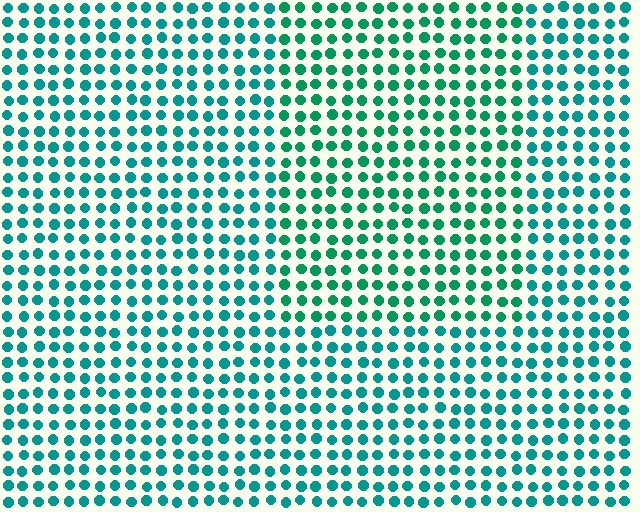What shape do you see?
I see a rectangle.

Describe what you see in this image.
The image is filled with small teal elements in a uniform arrangement. A rectangle-shaped region is visible where the elements are tinted to a slightly different hue, forming a subtle color boundary.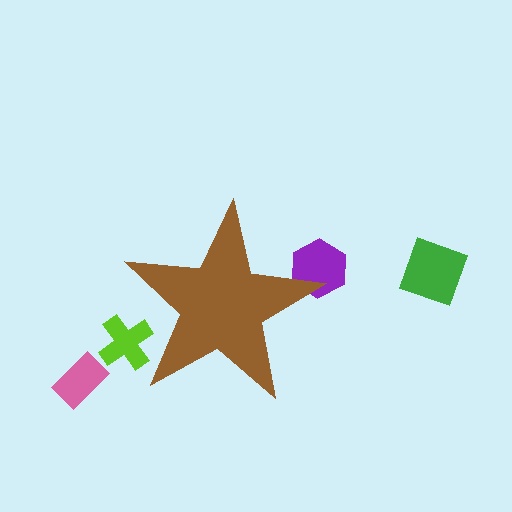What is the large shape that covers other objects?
A brown star.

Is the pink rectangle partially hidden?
No, the pink rectangle is fully visible.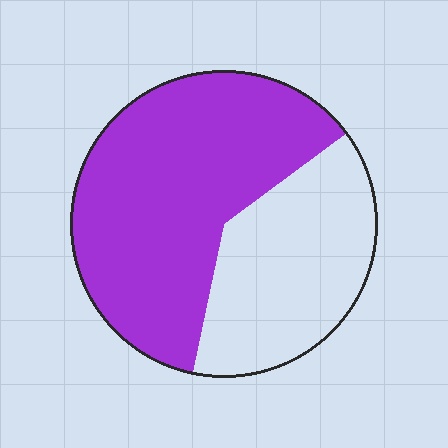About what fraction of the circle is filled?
About five eighths (5/8).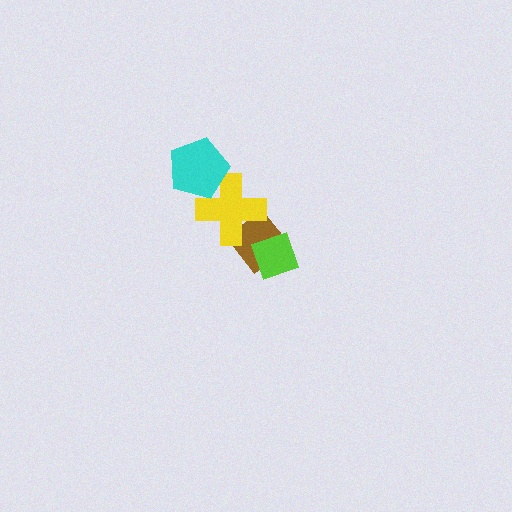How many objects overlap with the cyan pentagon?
1 object overlaps with the cyan pentagon.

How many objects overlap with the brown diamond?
2 objects overlap with the brown diamond.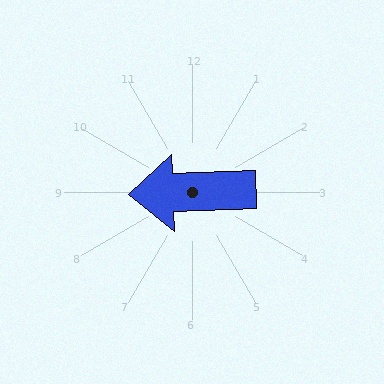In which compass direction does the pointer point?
West.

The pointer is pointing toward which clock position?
Roughly 9 o'clock.